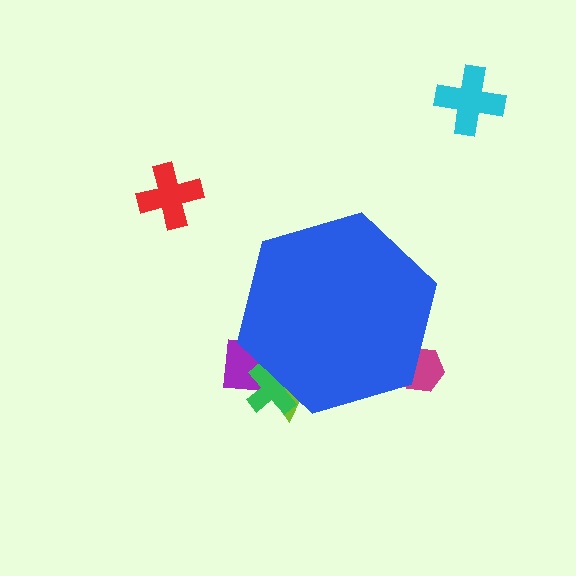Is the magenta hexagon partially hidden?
Yes, the magenta hexagon is partially hidden behind the blue hexagon.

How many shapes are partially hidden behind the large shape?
4 shapes are partially hidden.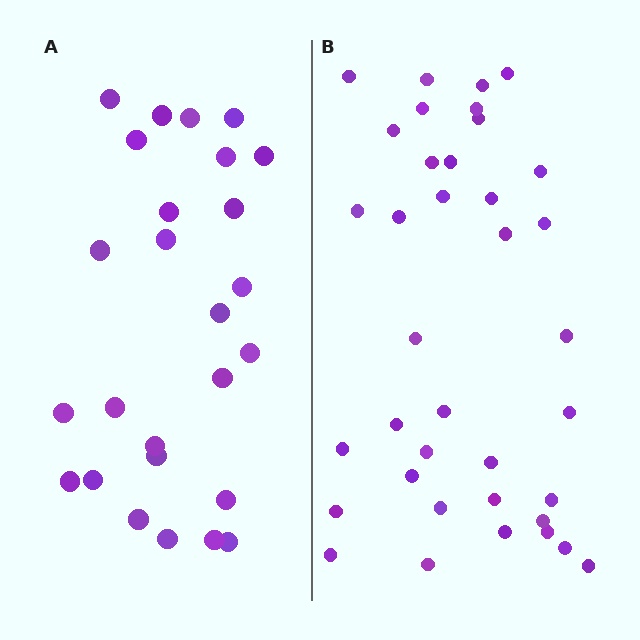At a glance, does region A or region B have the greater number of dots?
Region B (the right region) has more dots.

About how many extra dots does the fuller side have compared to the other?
Region B has roughly 12 or so more dots than region A.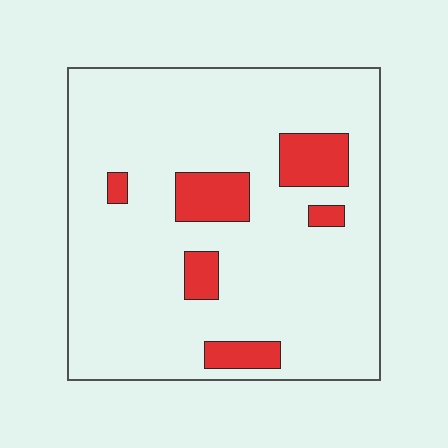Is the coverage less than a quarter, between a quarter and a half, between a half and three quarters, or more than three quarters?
Less than a quarter.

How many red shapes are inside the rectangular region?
6.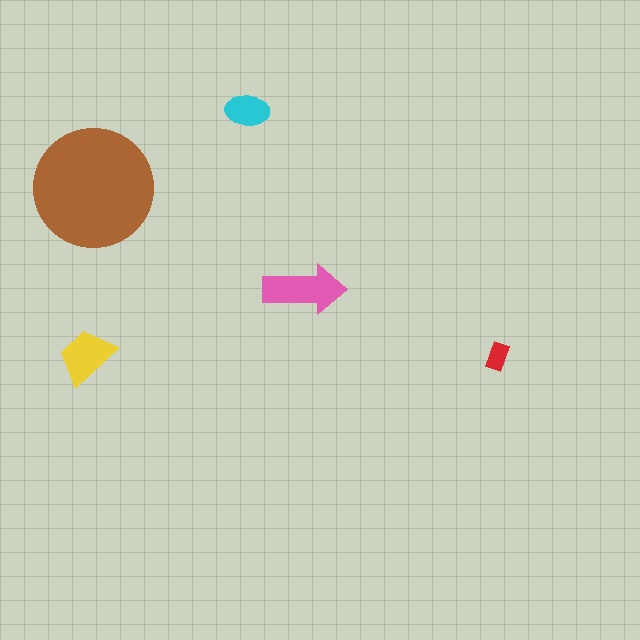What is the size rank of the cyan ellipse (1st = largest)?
4th.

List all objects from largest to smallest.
The brown circle, the pink arrow, the yellow trapezoid, the cyan ellipse, the red rectangle.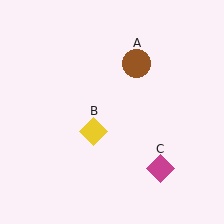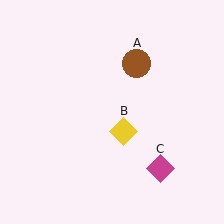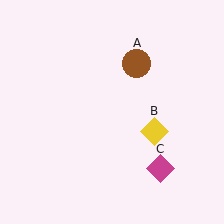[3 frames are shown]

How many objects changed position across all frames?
1 object changed position: yellow diamond (object B).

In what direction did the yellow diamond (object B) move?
The yellow diamond (object B) moved right.